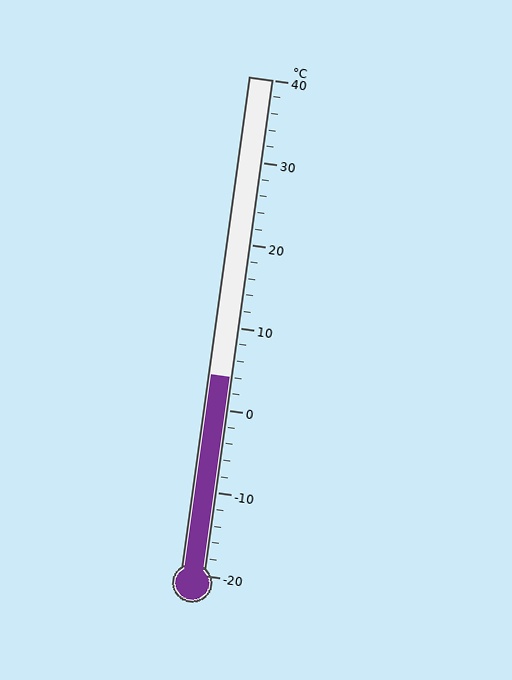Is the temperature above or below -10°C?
The temperature is above -10°C.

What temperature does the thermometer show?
The thermometer shows approximately 4°C.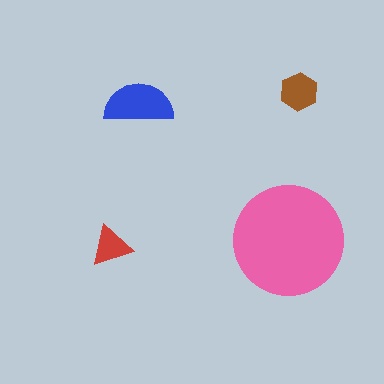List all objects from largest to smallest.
The pink circle, the blue semicircle, the brown hexagon, the red triangle.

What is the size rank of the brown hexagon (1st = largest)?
3rd.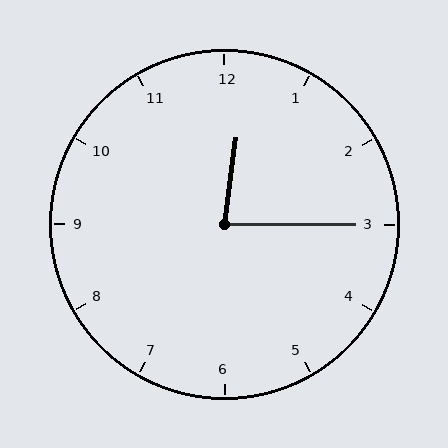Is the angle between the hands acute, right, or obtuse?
It is acute.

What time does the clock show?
12:15.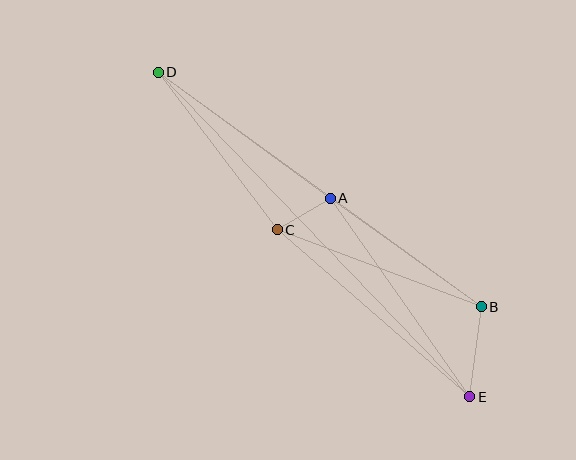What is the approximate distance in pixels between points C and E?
The distance between C and E is approximately 255 pixels.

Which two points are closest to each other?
Points A and C are closest to each other.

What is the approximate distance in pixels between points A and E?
The distance between A and E is approximately 243 pixels.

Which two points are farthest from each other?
Points D and E are farthest from each other.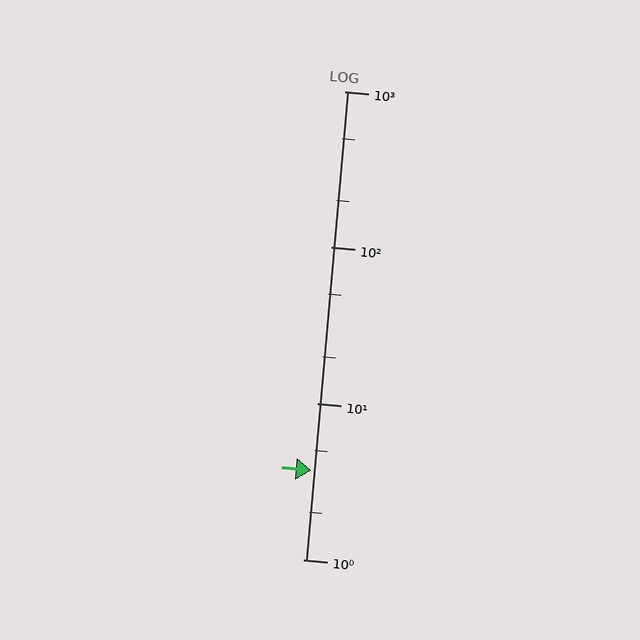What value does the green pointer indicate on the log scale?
The pointer indicates approximately 3.7.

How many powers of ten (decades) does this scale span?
The scale spans 3 decades, from 1 to 1000.